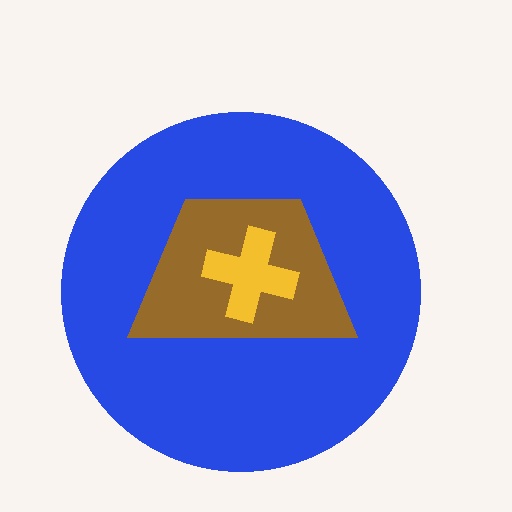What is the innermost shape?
The yellow cross.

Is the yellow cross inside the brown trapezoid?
Yes.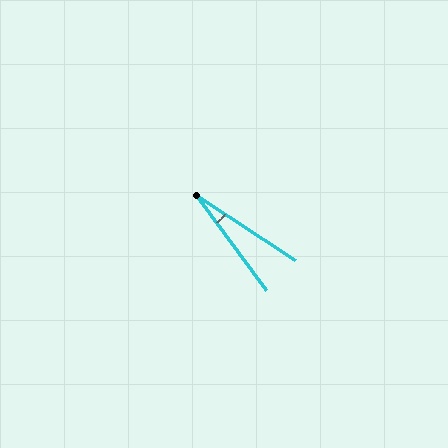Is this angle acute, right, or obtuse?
It is acute.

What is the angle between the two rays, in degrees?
Approximately 20 degrees.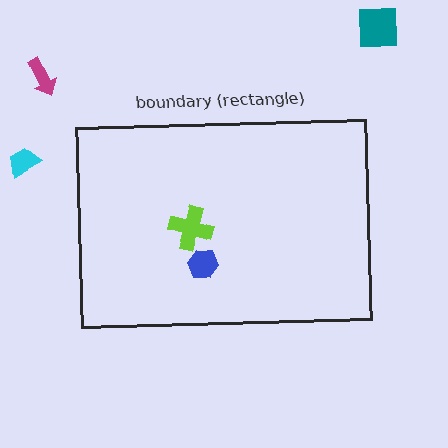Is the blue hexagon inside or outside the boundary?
Inside.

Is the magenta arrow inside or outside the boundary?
Outside.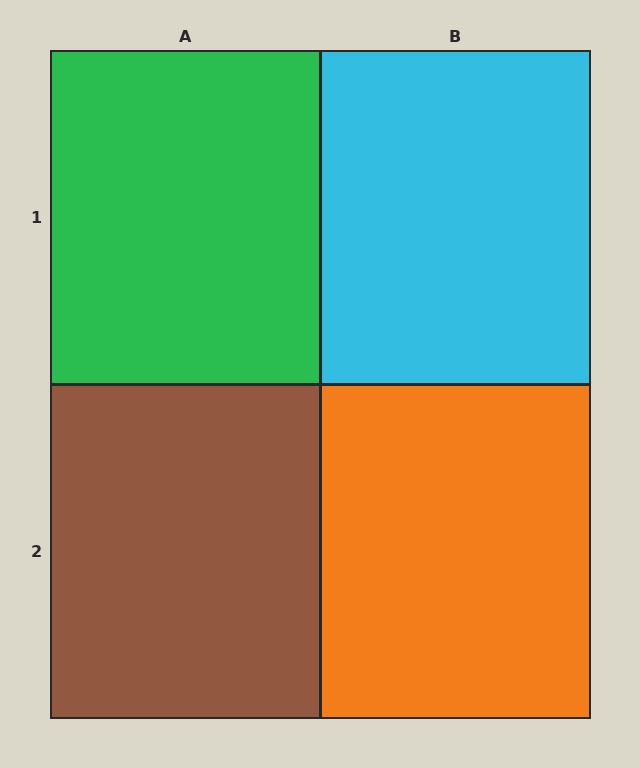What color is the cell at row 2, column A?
Brown.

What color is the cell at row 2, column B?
Orange.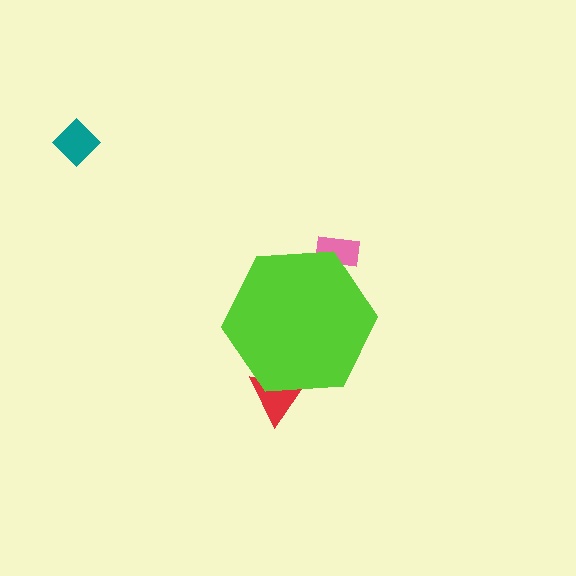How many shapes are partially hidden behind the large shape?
2 shapes are partially hidden.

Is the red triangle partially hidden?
Yes, the red triangle is partially hidden behind the lime hexagon.